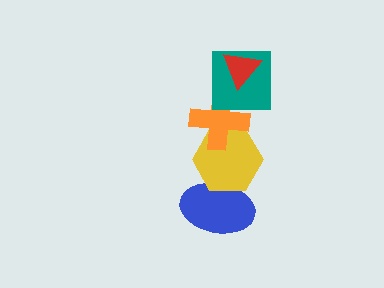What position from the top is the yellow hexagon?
The yellow hexagon is 4th from the top.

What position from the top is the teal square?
The teal square is 2nd from the top.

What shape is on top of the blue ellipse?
The yellow hexagon is on top of the blue ellipse.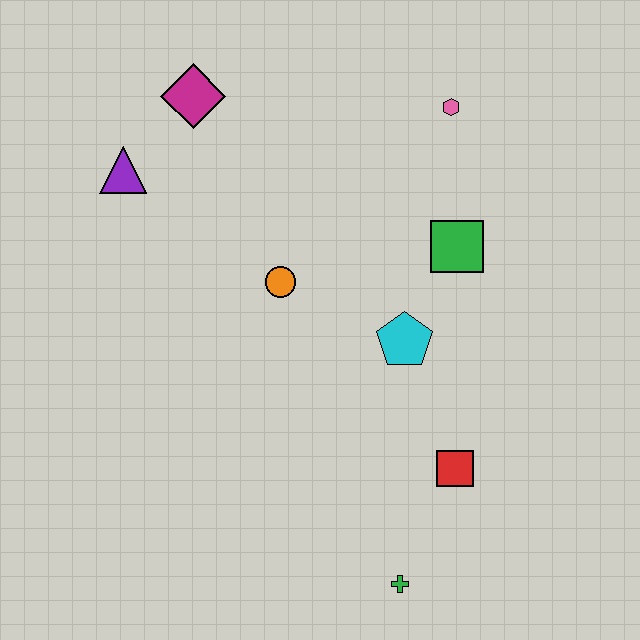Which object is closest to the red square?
The green cross is closest to the red square.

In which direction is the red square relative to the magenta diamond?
The red square is below the magenta diamond.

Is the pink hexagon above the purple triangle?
Yes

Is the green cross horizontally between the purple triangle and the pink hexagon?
Yes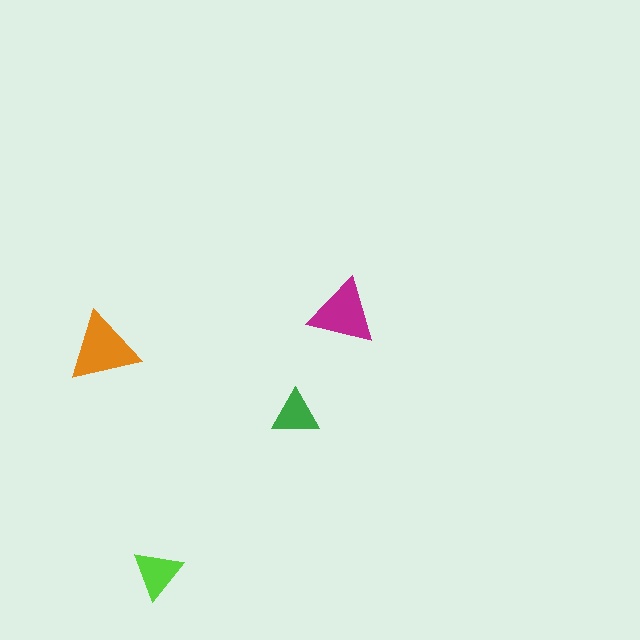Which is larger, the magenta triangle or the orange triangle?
The orange one.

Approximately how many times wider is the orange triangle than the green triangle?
About 1.5 times wider.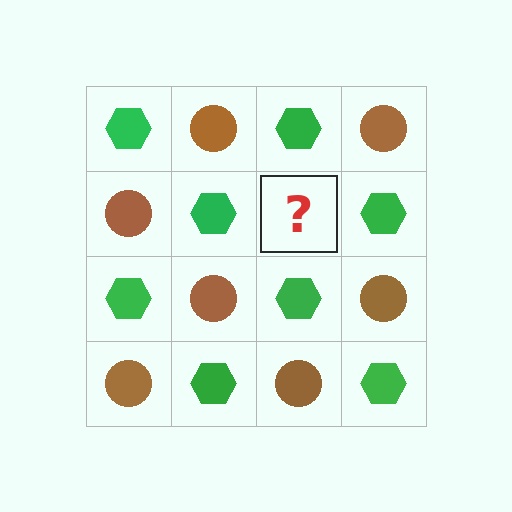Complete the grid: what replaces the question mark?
The question mark should be replaced with a brown circle.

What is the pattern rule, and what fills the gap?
The rule is that it alternates green hexagon and brown circle in a checkerboard pattern. The gap should be filled with a brown circle.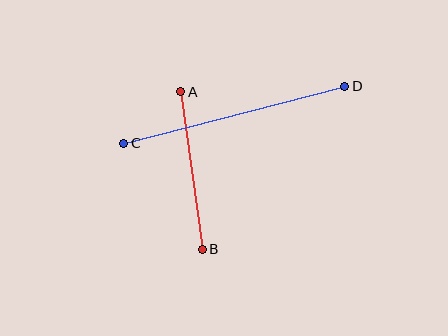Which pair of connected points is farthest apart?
Points C and D are farthest apart.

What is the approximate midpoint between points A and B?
The midpoint is at approximately (192, 171) pixels.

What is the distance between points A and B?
The distance is approximately 159 pixels.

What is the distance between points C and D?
The distance is approximately 228 pixels.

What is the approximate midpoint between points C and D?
The midpoint is at approximately (234, 115) pixels.